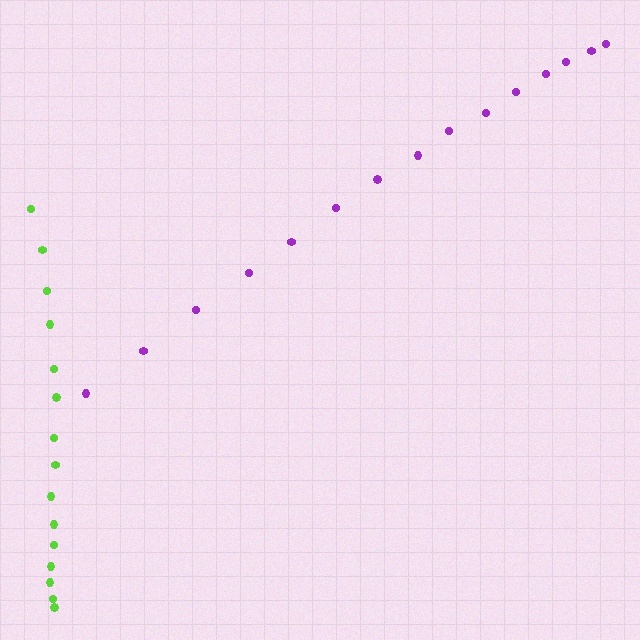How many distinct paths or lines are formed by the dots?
There are 2 distinct paths.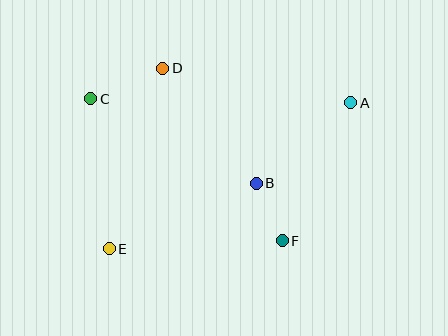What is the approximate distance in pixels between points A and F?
The distance between A and F is approximately 154 pixels.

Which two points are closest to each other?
Points B and F are closest to each other.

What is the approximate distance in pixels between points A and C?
The distance between A and C is approximately 260 pixels.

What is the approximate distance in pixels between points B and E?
The distance between B and E is approximately 161 pixels.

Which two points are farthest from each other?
Points A and E are farthest from each other.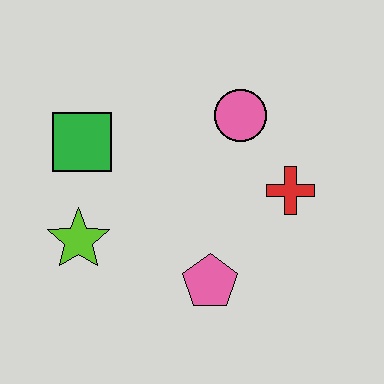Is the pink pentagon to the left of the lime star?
No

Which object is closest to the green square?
The lime star is closest to the green square.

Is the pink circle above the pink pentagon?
Yes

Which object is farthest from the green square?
The red cross is farthest from the green square.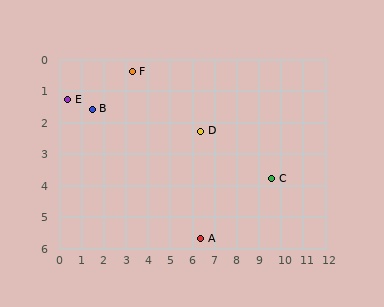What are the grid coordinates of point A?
Point A is at approximately (6.4, 5.7).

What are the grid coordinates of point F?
Point F is at approximately (3.3, 0.4).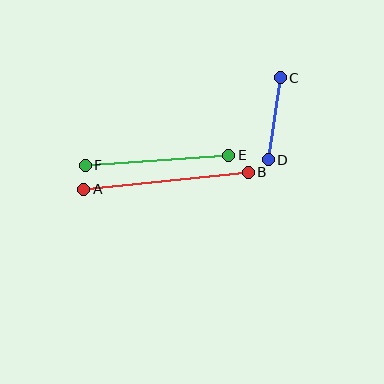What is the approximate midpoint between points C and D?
The midpoint is at approximately (274, 119) pixels.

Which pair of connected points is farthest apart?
Points A and B are farthest apart.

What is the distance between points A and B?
The distance is approximately 166 pixels.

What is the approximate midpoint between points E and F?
The midpoint is at approximately (157, 160) pixels.